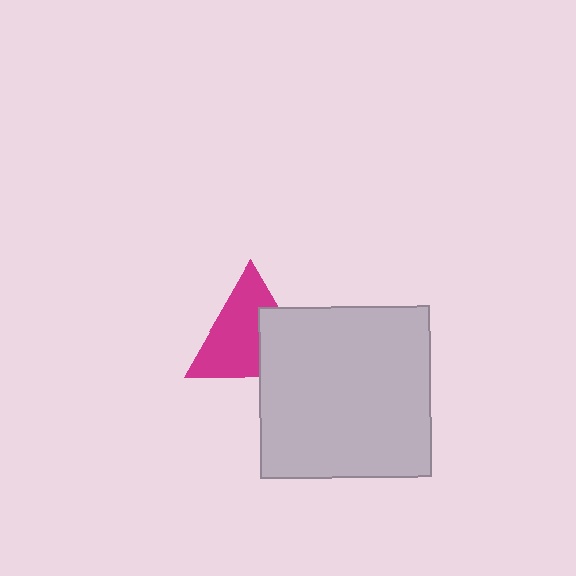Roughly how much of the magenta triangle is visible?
About half of it is visible (roughly 64%).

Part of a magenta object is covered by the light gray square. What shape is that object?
It is a triangle.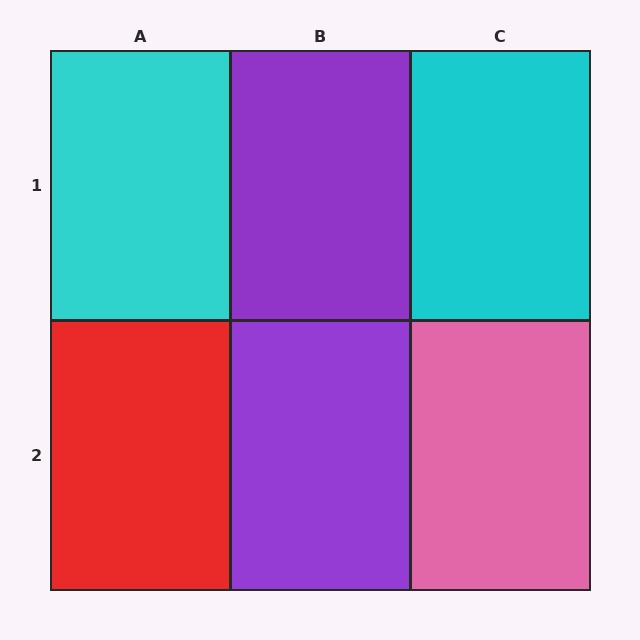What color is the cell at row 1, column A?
Cyan.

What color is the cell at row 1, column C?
Cyan.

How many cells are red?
1 cell is red.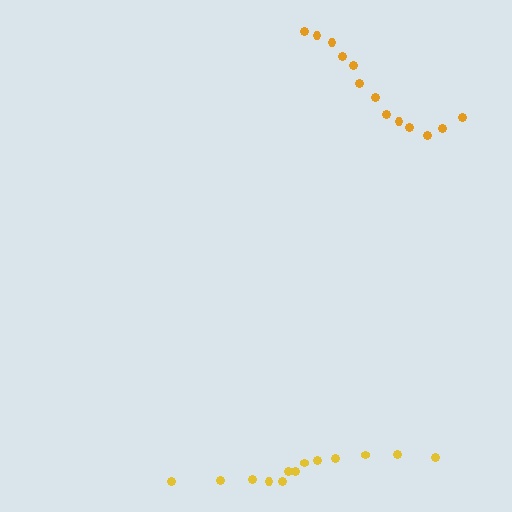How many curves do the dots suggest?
There are 2 distinct paths.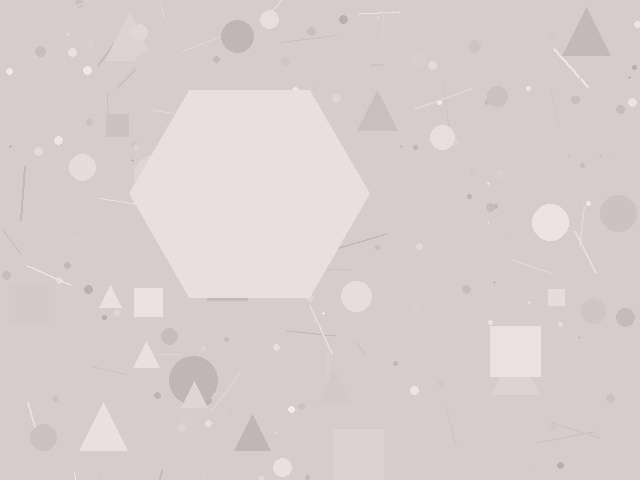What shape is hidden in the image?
A hexagon is hidden in the image.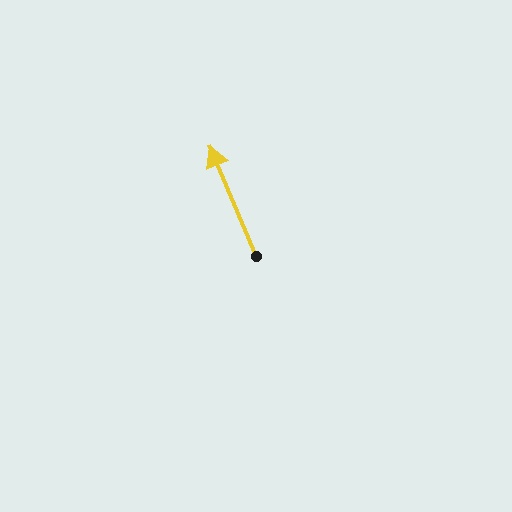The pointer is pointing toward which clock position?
Roughly 11 o'clock.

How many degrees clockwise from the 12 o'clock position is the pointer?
Approximately 337 degrees.